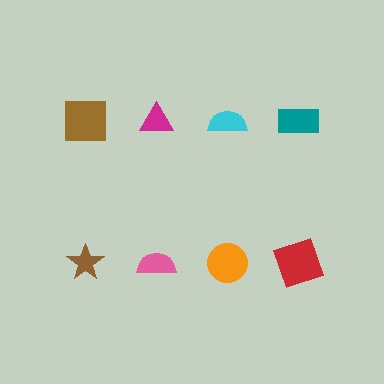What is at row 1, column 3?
A cyan semicircle.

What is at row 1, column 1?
A brown square.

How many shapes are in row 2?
4 shapes.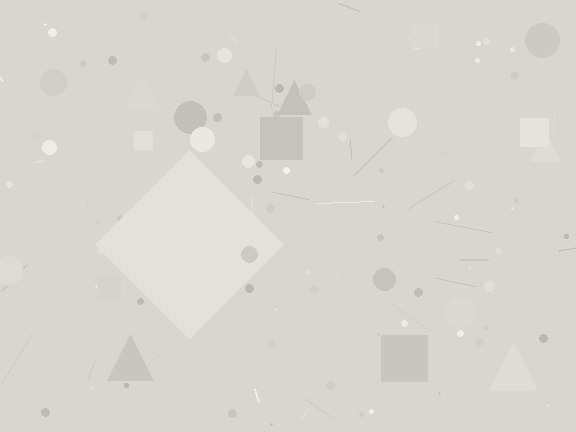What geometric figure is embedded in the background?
A diamond is embedded in the background.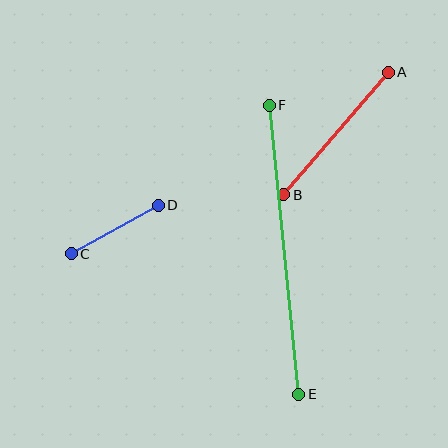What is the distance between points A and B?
The distance is approximately 161 pixels.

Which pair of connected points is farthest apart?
Points E and F are farthest apart.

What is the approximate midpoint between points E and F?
The midpoint is at approximately (284, 250) pixels.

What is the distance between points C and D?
The distance is approximately 100 pixels.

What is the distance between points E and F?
The distance is approximately 290 pixels.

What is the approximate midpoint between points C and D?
The midpoint is at approximately (115, 229) pixels.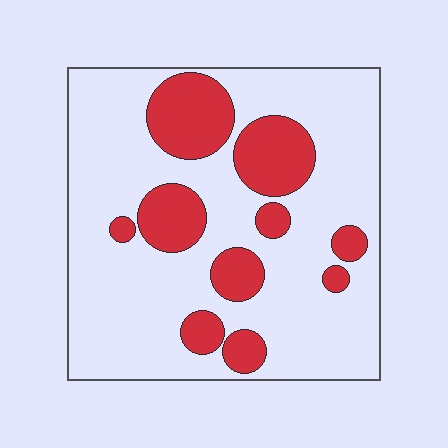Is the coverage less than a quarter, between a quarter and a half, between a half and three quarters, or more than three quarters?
Less than a quarter.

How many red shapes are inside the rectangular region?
10.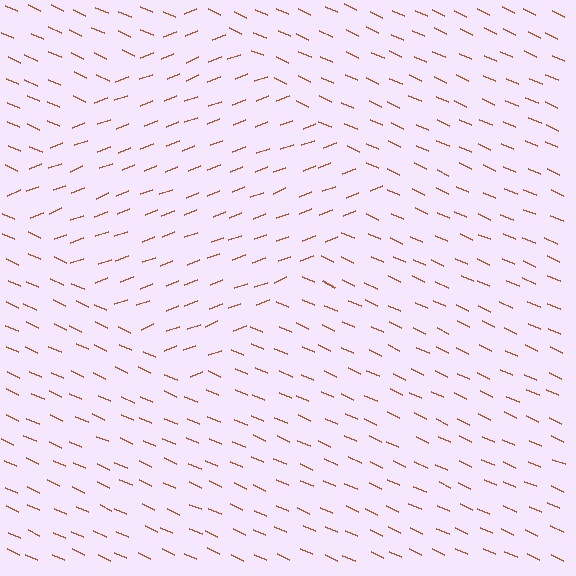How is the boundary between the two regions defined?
The boundary is defined purely by a change in line orientation (approximately 45 degrees difference). All lines are the same color and thickness.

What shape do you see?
I see a diamond.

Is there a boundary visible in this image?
Yes, there is a texture boundary formed by a change in line orientation.